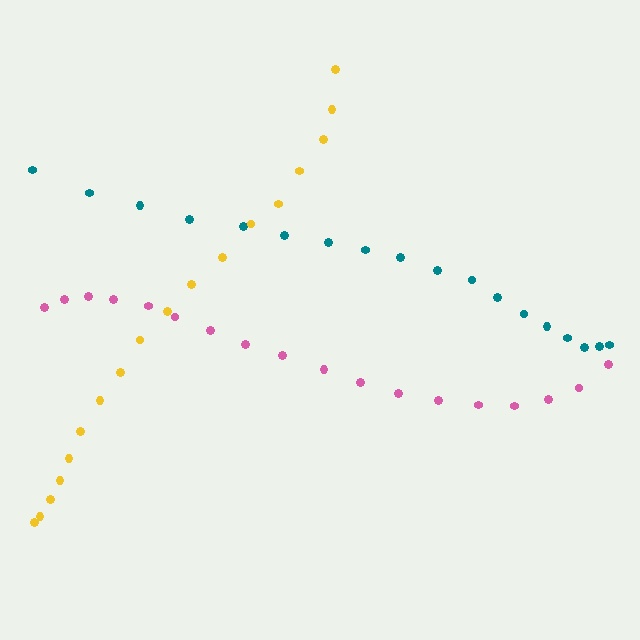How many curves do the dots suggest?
There are 3 distinct paths.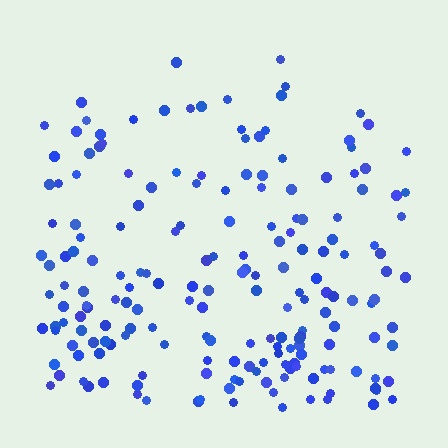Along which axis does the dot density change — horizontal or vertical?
Vertical.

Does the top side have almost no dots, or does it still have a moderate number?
Still a moderate number, just noticeably fewer than the bottom.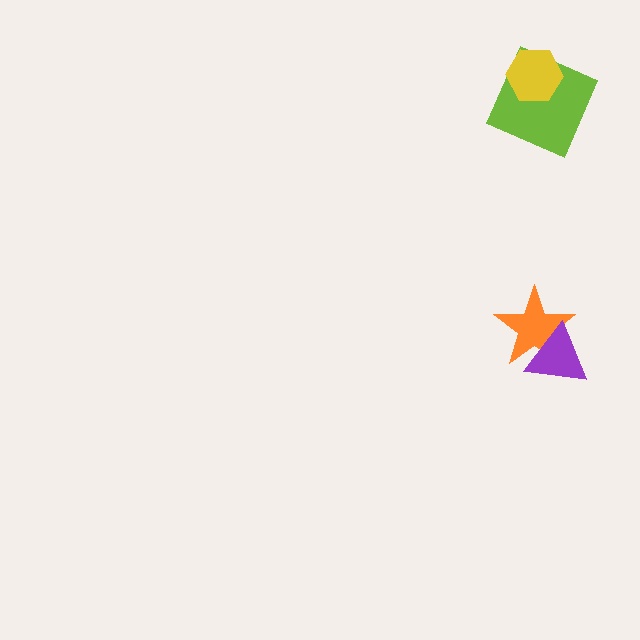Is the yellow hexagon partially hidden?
No, no other shape covers it.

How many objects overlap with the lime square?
1 object overlaps with the lime square.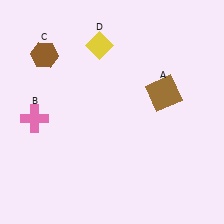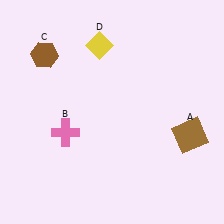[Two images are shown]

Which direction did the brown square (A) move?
The brown square (A) moved down.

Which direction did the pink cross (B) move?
The pink cross (B) moved right.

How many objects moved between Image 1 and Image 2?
2 objects moved between the two images.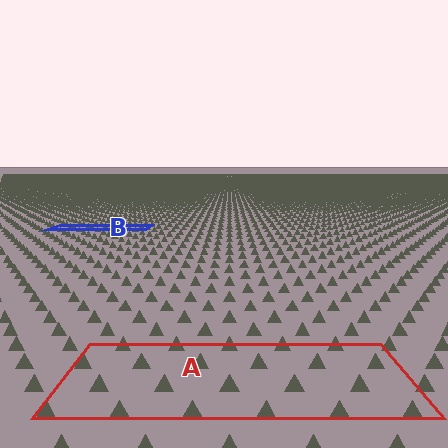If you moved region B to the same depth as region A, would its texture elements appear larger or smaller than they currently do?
They would appear larger. At a closer depth, the same texture elements are projected at a bigger on-screen size.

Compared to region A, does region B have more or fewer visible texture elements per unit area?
Region B has more texture elements per unit area — they are packed more densely because it is farther away.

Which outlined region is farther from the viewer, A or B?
Region B is farther from the viewer — the texture elements inside it appear smaller and more densely packed.